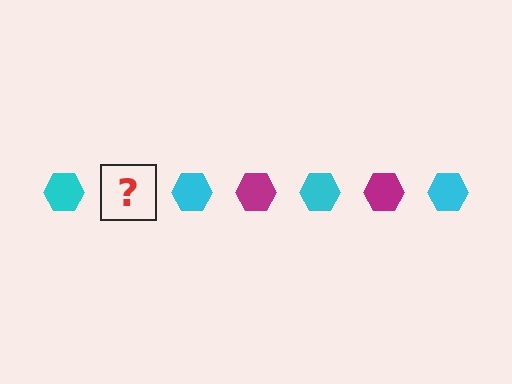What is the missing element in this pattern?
The missing element is a magenta hexagon.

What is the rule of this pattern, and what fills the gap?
The rule is that the pattern cycles through cyan, magenta hexagons. The gap should be filled with a magenta hexagon.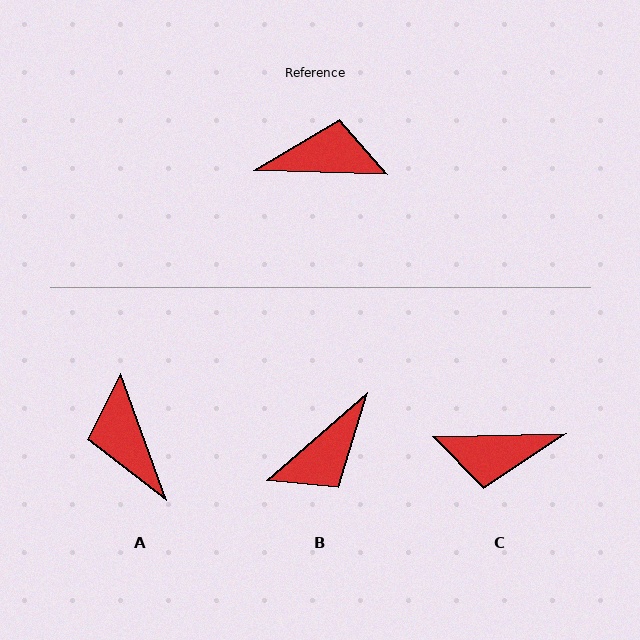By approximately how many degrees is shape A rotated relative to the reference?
Approximately 112 degrees counter-clockwise.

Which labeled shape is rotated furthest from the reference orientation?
C, about 177 degrees away.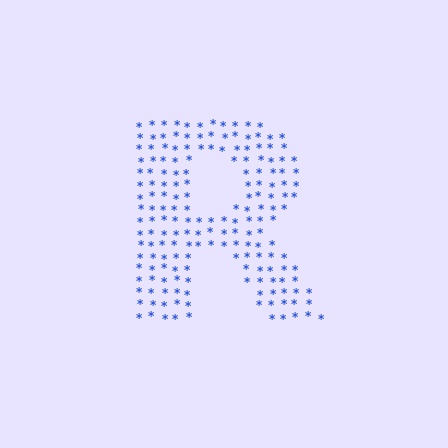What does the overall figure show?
The overall figure shows the letter R.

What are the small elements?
The small elements are asterisks.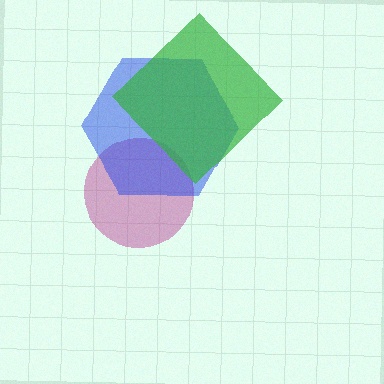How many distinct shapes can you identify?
There are 3 distinct shapes: a magenta circle, a blue hexagon, a green diamond.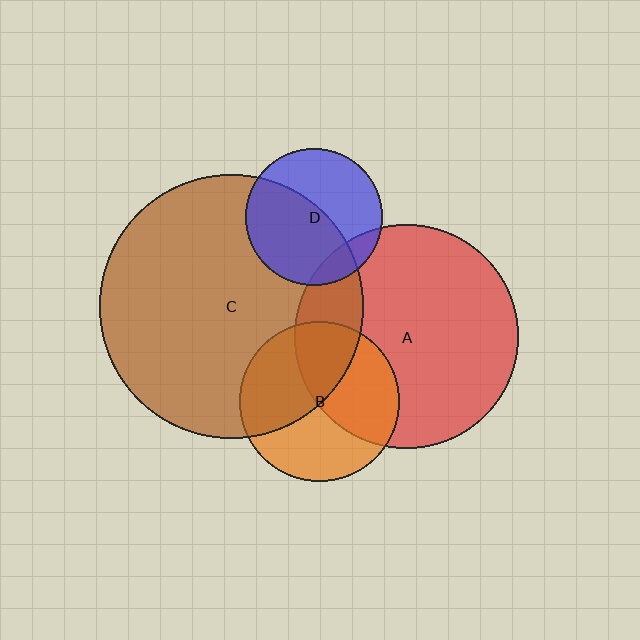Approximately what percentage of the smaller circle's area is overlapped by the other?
Approximately 55%.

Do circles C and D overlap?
Yes.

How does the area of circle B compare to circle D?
Approximately 1.4 times.